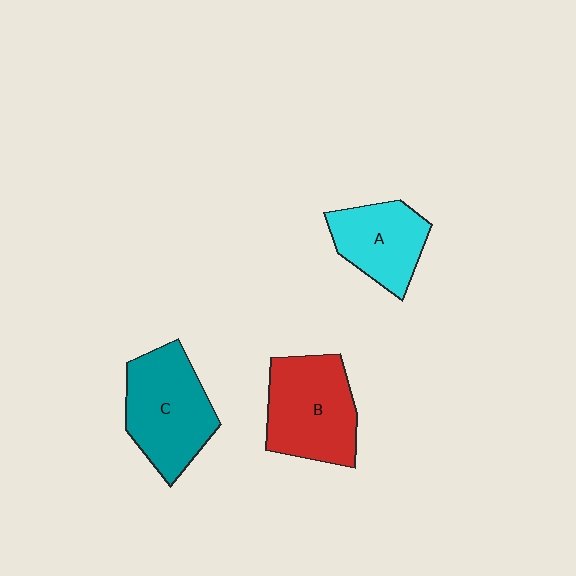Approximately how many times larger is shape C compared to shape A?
Approximately 1.3 times.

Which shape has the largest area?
Shape B (red).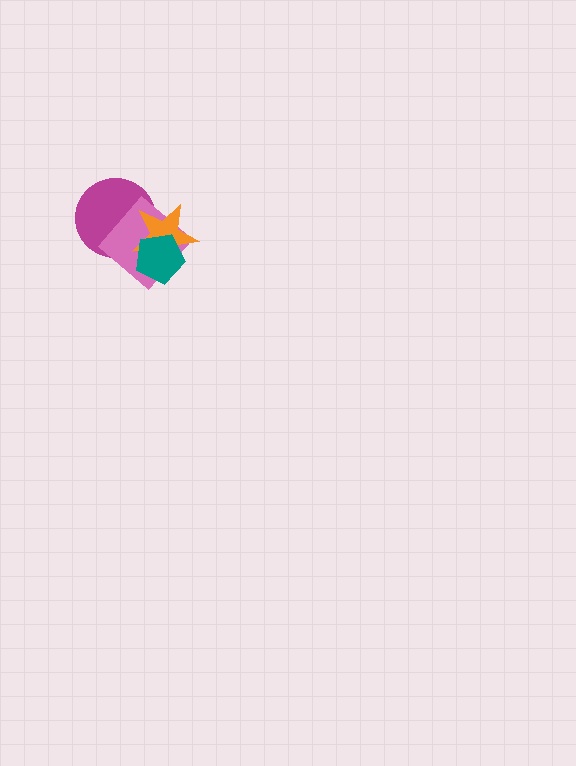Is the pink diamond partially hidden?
Yes, it is partially covered by another shape.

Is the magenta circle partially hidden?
Yes, it is partially covered by another shape.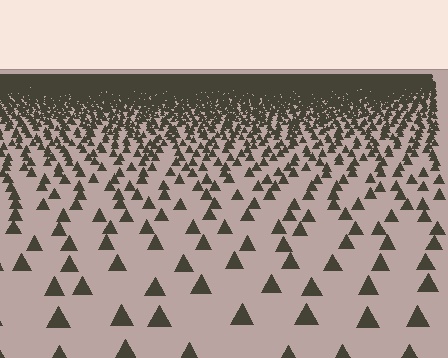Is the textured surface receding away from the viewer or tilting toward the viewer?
The surface is receding away from the viewer. Texture elements get smaller and denser toward the top.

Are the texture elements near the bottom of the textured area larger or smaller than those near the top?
Larger. Near the bottom, elements are closer to the viewer and appear at a bigger on-screen size.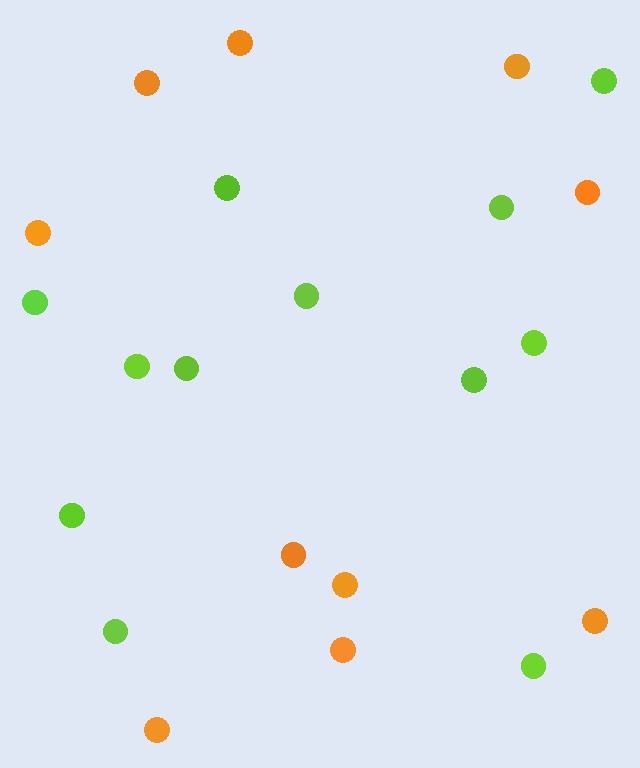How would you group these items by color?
There are 2 groups: one group of lime circles (12) and one group of orange circles (10).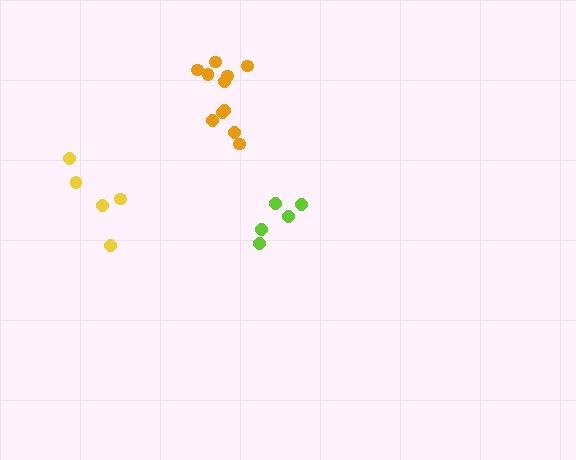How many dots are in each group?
Group 1: 11 dots, Group 2: 5 dots, Group 3: 5 dots (21 total).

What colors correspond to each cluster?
The clusters are colored: orange, lime, yellow.